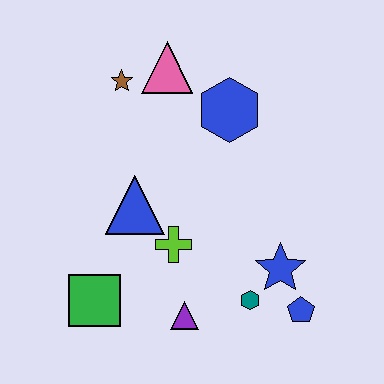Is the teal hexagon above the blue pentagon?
Yes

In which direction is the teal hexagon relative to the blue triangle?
The teal hexagon is to the right of the blue triangle.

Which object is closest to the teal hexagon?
The blue star is closest to the teal hexagon.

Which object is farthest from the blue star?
The brown star is farthest from the blue star.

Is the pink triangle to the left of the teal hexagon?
Yes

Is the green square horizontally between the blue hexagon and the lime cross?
No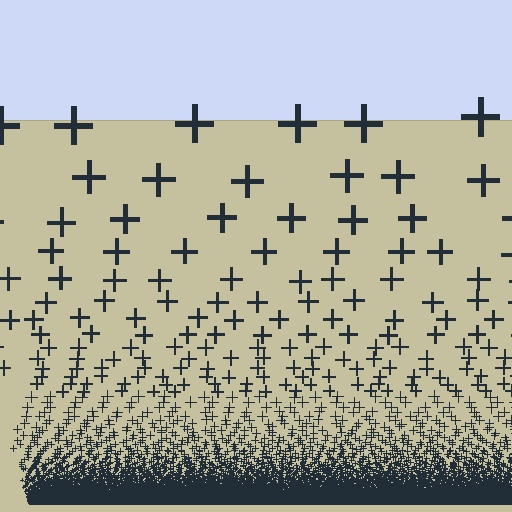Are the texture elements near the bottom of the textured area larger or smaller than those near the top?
Smaller. The gradient is inverted — elements near the bottom are smaller and denser.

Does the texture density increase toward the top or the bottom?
Density increases toward the bottom.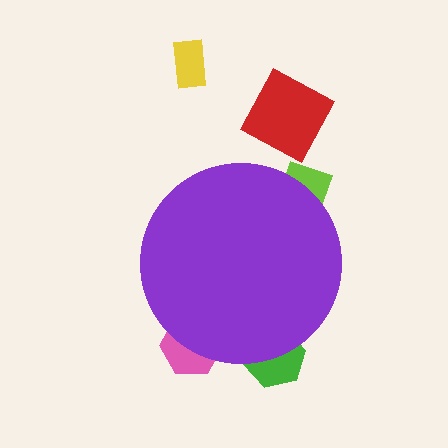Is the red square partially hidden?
No, the red square is fully visible.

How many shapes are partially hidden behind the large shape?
3 shapes are partially hidden.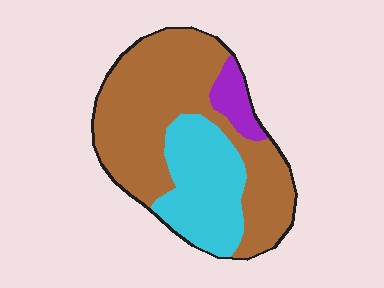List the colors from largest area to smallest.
From largest to smallest: brown, cyan, purple.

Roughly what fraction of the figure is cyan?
Cyan covers roughly 30% of the figure.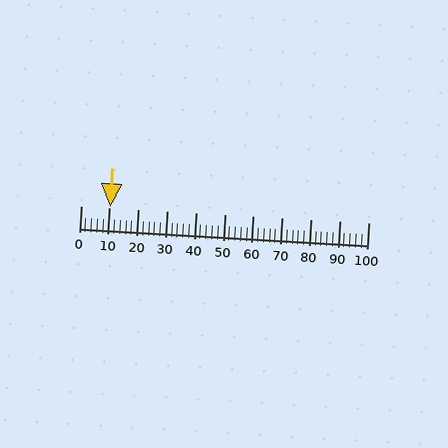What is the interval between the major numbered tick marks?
The major tick marks are spaced 10 units apart.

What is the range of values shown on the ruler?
The ruler shows values from 0 to 100.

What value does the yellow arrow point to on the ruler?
The yellow arrow points to approximately 10.